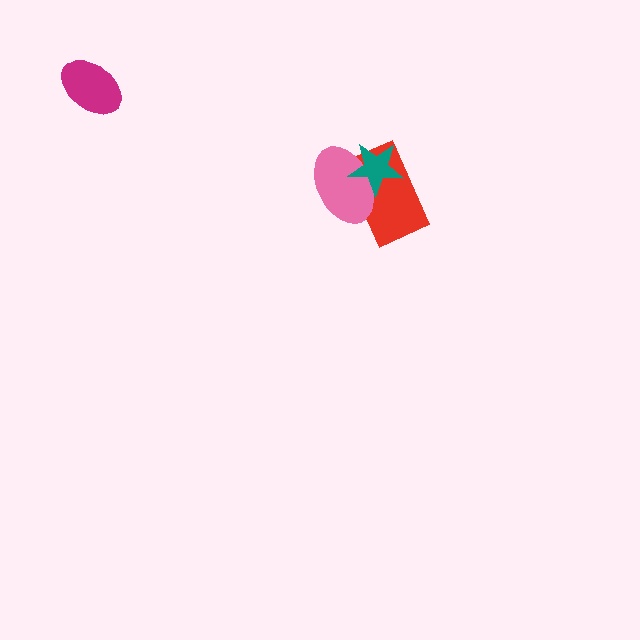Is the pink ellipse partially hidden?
Yes, it is partially covered by another shape.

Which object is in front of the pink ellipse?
The teal star is in front of the pink ellipse.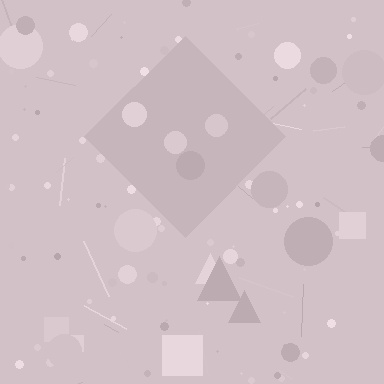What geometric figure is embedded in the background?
A diamond is embedded in the background.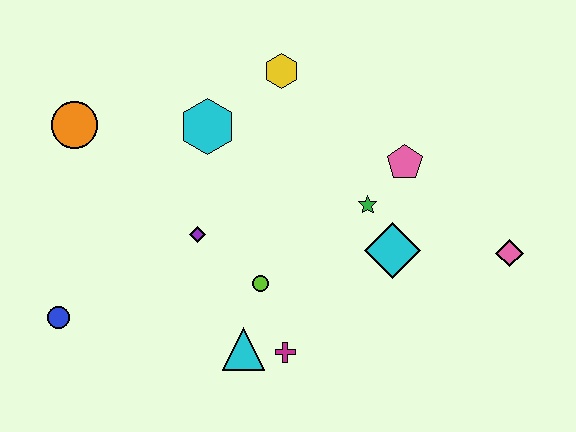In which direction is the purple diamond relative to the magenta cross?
The purple diamond is above the magenta cross.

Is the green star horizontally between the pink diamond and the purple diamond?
Yes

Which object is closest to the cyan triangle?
The magenta cross is closest to the cyan triangle.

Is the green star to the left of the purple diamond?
No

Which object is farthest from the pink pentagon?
The blue circle is farthest from the pink pentagon.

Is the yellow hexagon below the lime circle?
No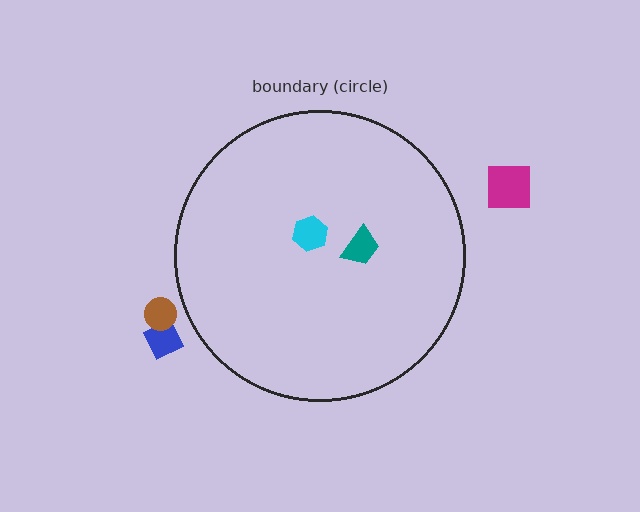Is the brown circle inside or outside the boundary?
Outside.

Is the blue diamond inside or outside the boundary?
Outside.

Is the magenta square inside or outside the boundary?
Outside.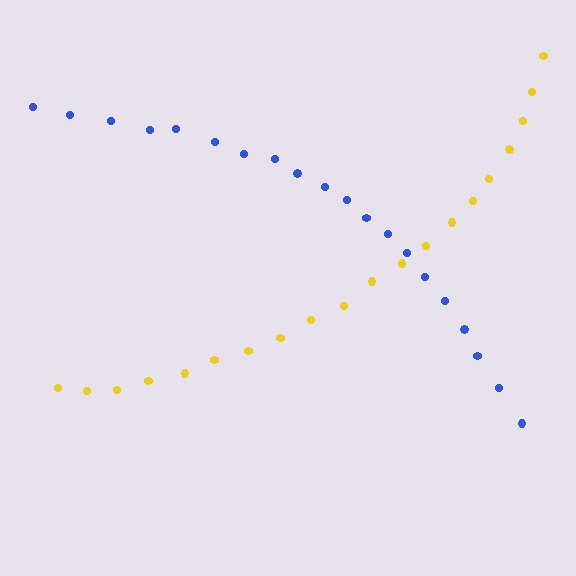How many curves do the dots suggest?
There are 2 distinct paths.